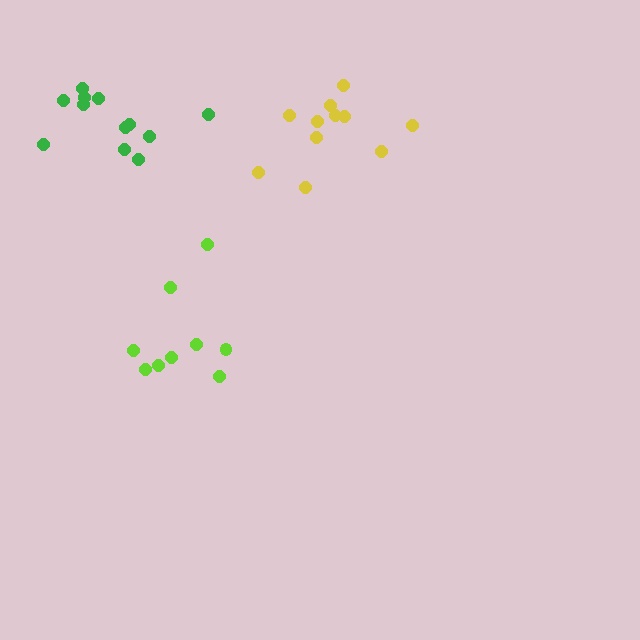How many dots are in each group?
Group 1: 9 dots, Group 2: 11 dots, Group 3: 12 dots (32 total).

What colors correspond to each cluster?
The clusters are colored: lime, yellow, green.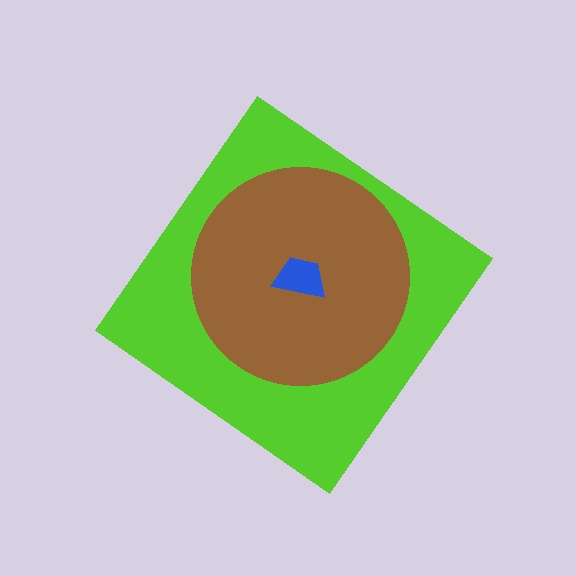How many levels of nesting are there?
3.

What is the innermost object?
The blue trapezoid.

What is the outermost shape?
The lime diamond.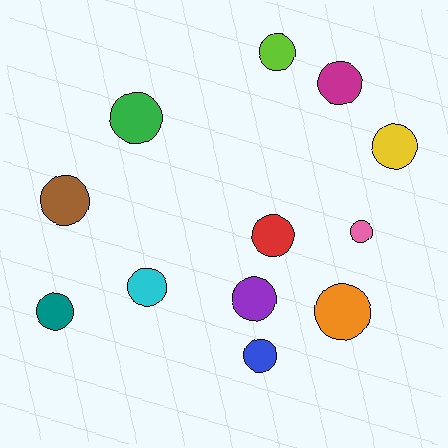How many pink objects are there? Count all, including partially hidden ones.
There is 1 pink object.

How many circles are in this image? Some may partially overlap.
There are 12 circles.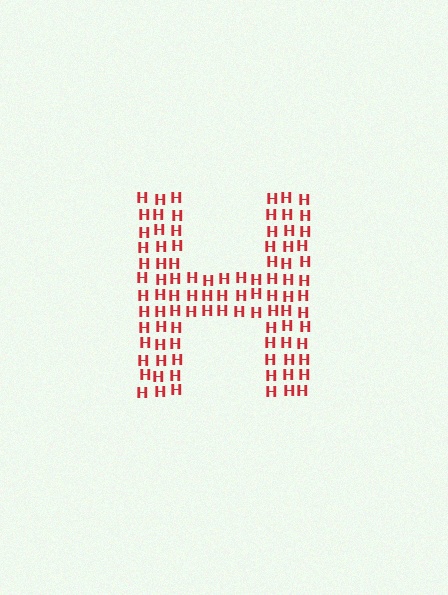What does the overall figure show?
The overall figure shows the letter H.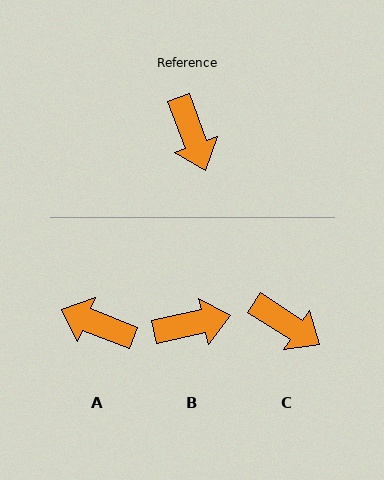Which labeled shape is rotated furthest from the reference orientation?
A, about 132 degrees away.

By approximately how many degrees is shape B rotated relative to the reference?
Approximately 82 degrees counter-clockwise.